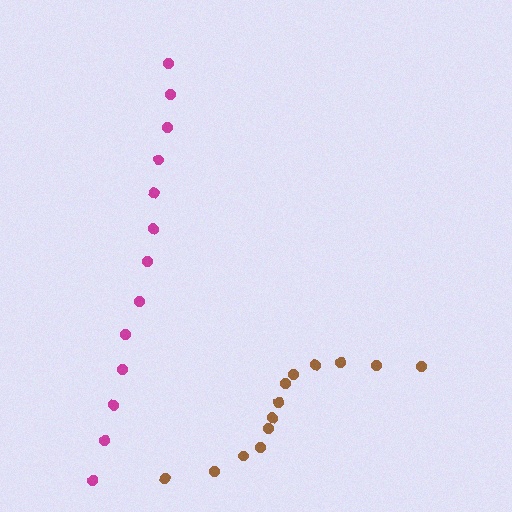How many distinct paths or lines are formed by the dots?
There are 2 distinct paths.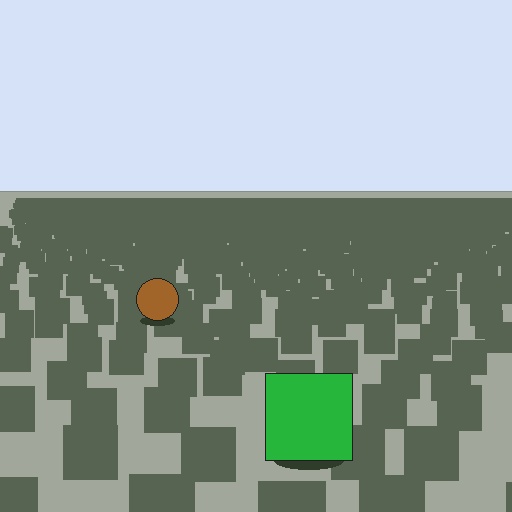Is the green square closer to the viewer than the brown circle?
Yes. The green square is closer — you can tell from the texture gradient: the ground texture is coarser near it.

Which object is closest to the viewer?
The green square is closest. The texture marks near it are larger and more spread out.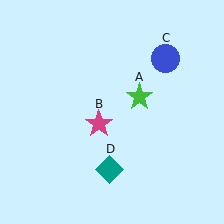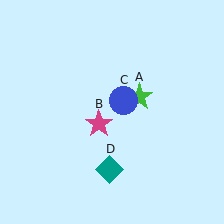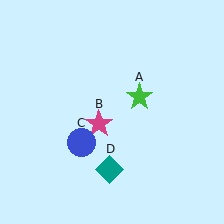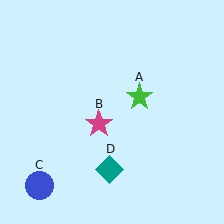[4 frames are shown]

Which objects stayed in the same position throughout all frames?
Green star (object A) and magenta star (object B) and teal diamond (object D) remained stationary.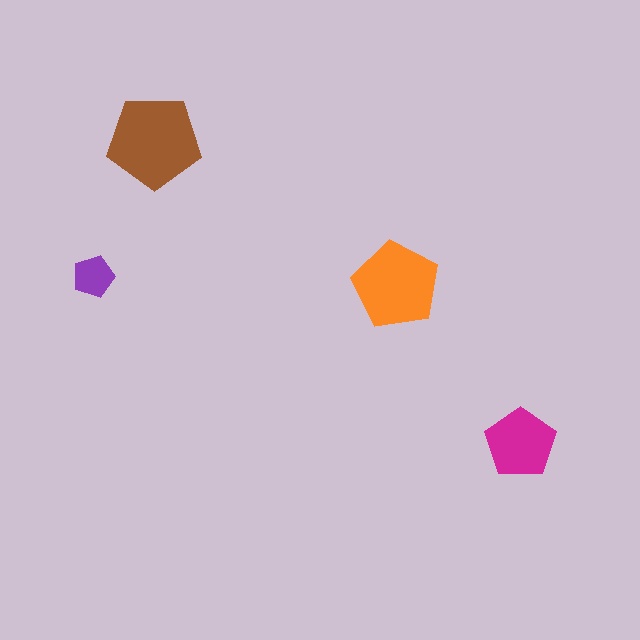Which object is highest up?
The brown pentagon is topmost.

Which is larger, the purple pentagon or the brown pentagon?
The brown one.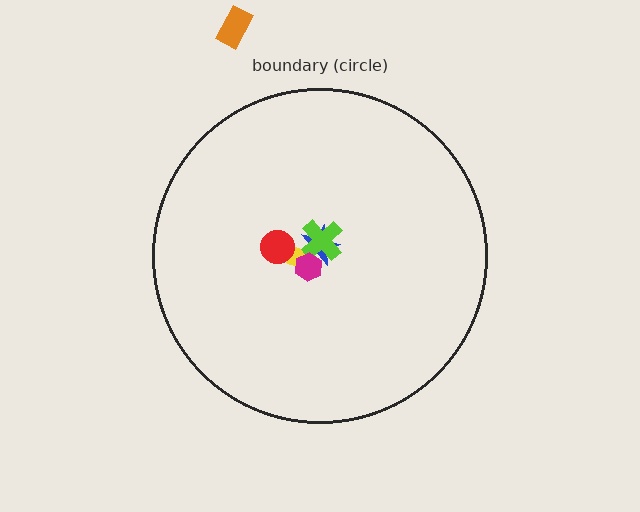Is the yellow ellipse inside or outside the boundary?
Inside.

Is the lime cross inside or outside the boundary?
Inside.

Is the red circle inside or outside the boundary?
Inside.